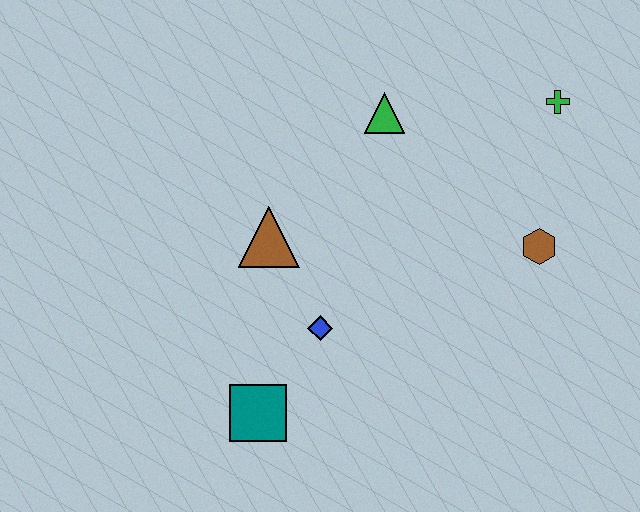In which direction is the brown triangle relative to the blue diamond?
The brown triangle is above the blue diamond.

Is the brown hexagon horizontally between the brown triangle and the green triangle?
No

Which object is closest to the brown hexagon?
The green cross is closest to the brown hexagon.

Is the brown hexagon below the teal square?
No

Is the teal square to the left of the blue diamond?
Yes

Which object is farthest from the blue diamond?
The green cross is farthest from the blue diamond.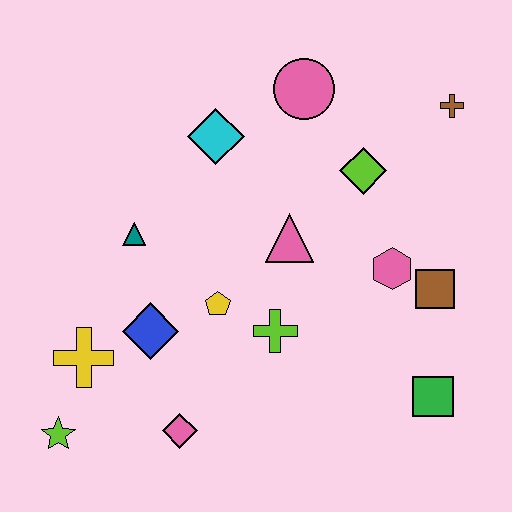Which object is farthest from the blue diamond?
The brown cross is farthest from the blue diamond.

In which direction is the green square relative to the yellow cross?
The green square is to the right of the yellow cross.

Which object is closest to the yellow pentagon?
The lime cross is closest to the yellow pentagon.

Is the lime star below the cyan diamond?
Yes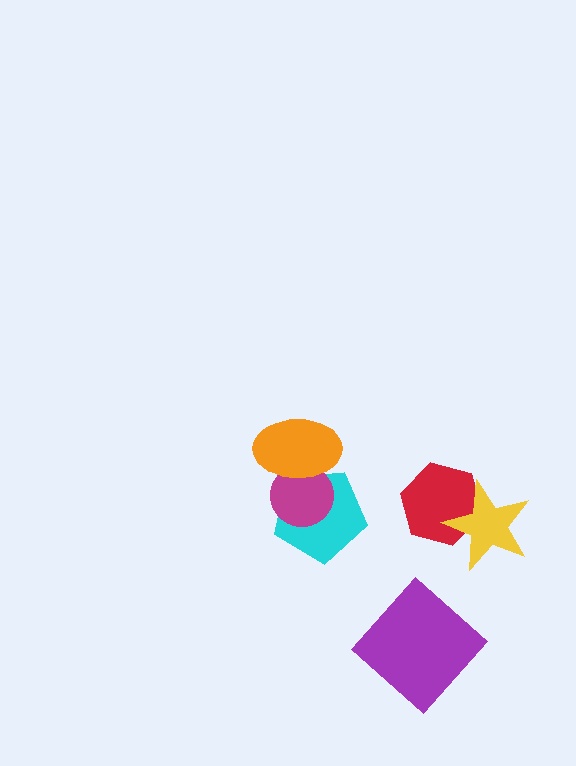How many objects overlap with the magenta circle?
2 objects overlap with the magenta circle.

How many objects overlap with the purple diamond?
0 objects overlap with the purple diamond.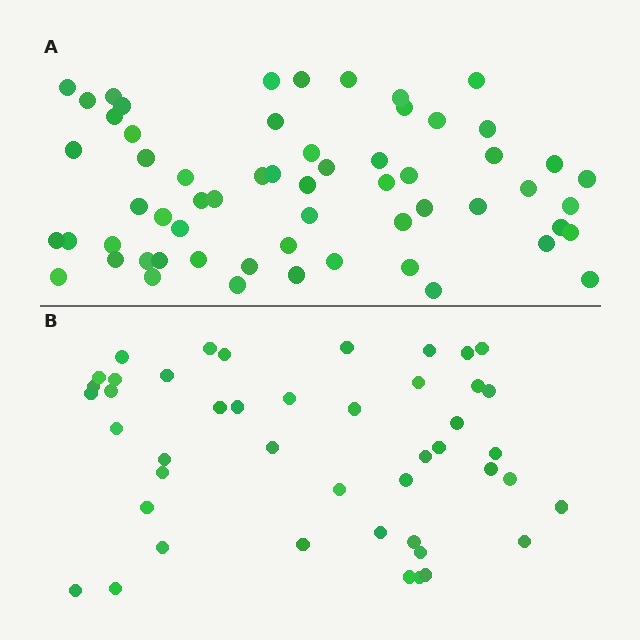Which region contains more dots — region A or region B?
Region A (the top region) has more dots.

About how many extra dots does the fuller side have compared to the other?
Region A has approximately 15 more dots than region B.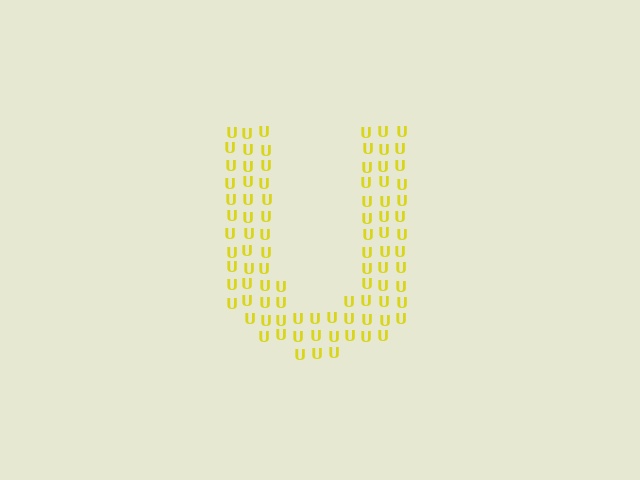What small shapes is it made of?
It is made of small letter U's.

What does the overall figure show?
The overall figure shows the letter U.